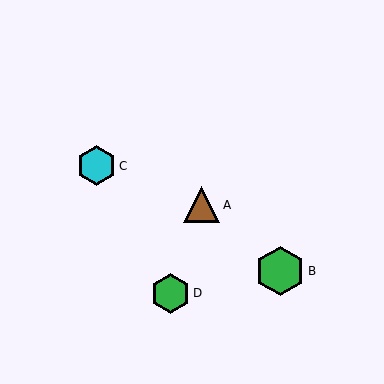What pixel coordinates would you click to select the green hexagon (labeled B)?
Click at (280, 271) to select the green hexagon B.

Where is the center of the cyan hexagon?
The center of the cyan hexagon is at (96, 166).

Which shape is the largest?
The green hexagon (labeled B) is the largest.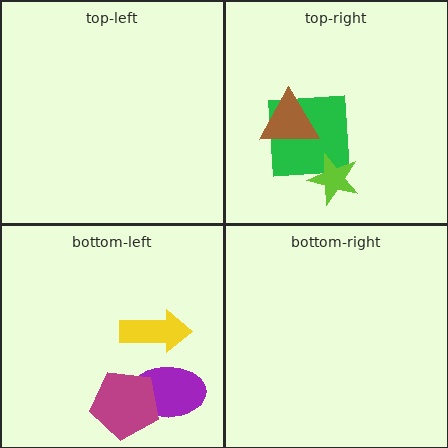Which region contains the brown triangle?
The top-right region.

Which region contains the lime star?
The top-right region.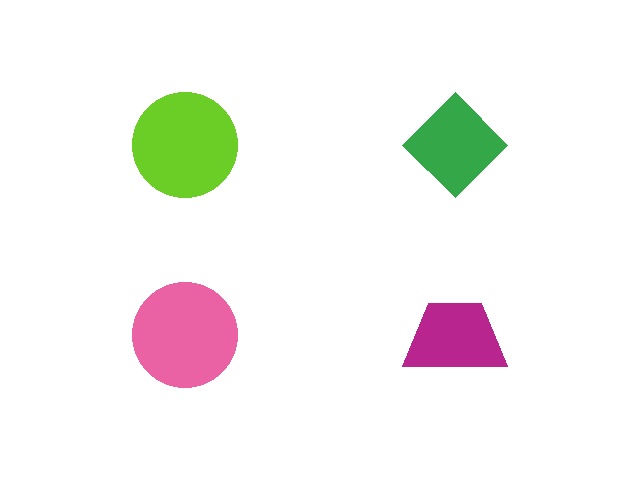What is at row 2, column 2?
A magenta trapezoid.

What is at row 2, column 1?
A pink circle.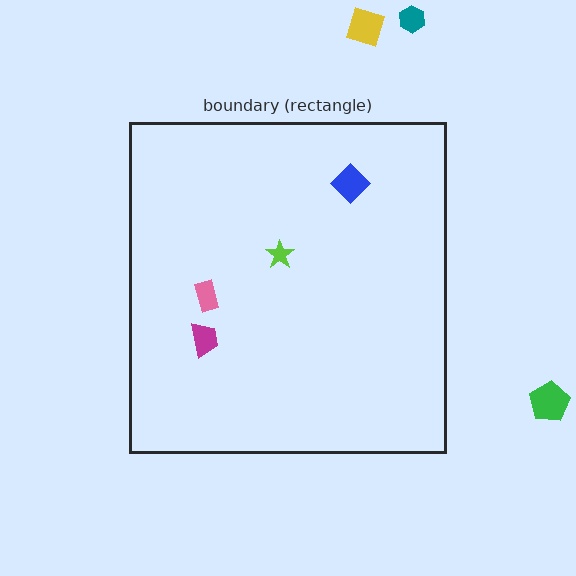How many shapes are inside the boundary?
4 inside, 3 outside.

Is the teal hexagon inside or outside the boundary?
Outside.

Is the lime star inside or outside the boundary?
Inside.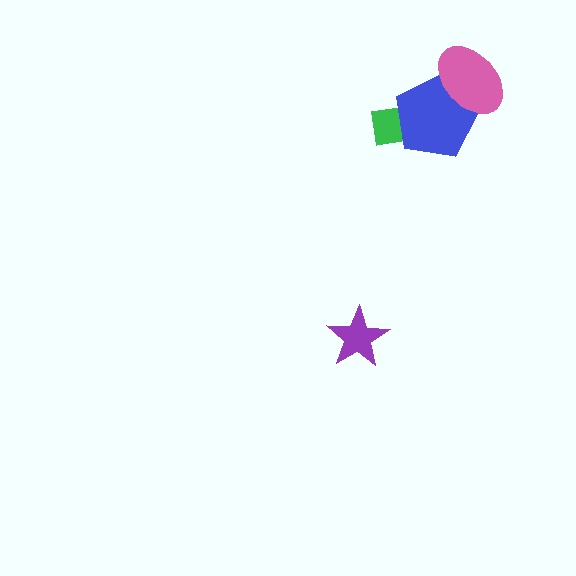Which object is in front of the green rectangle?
The blue pentagon is in front of the green rectangle.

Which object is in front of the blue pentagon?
The pink ellipse is in front of the blue pentagon.